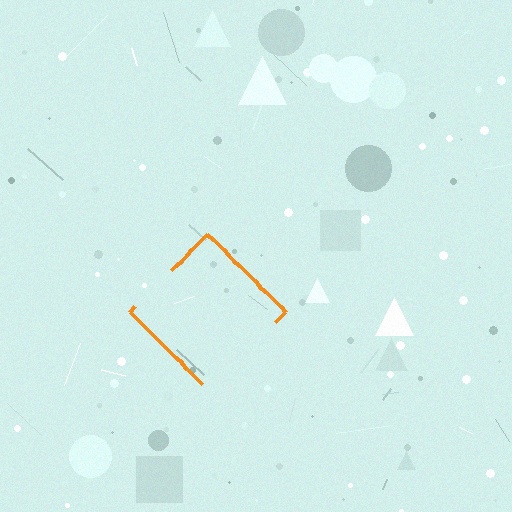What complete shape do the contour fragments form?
The contour fragments form a diamond.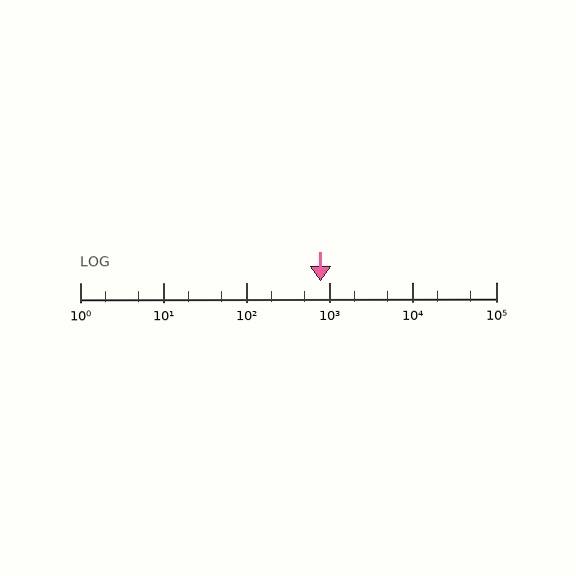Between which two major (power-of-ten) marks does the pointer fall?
The pointer is between 100 and 1000.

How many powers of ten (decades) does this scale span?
The scale spans 5 decades, from 1 to 100000.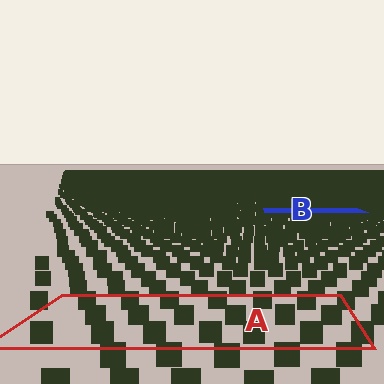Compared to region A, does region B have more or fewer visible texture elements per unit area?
Region B has more texture elements per unit area — they are packed more densely because it is farther away.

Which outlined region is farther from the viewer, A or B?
Region B is farther from the viewer — the texture elements inside it appear smaller and more densely packed.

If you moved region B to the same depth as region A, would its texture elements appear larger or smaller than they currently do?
They would appear larger. At a closer depth, the same texture elements are projected at a bigger on-screen size.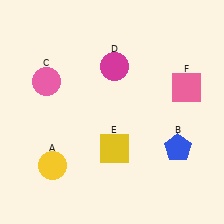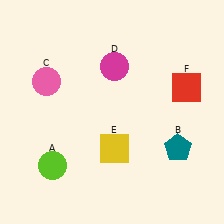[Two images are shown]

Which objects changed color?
A changed from yellow to lime. B changed from blue to teal. F changed from pink to red.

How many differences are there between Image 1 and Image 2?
There are 3 differences between the two images.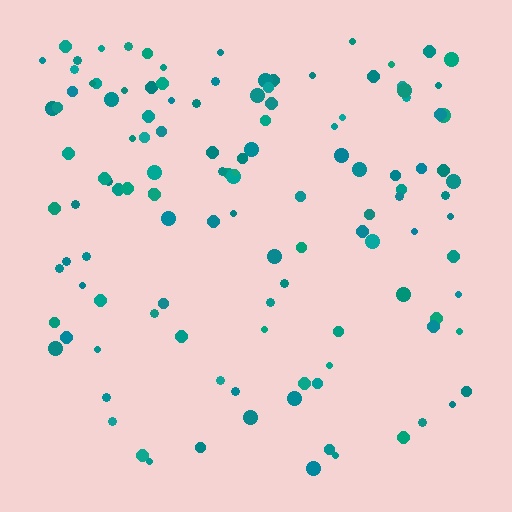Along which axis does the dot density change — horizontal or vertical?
Vertical.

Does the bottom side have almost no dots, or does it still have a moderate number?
Still a moderate number, just noticeably fewer than the top.